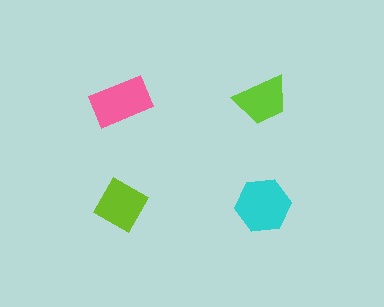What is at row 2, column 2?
A cyan hexagon.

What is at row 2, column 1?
A lime diamond.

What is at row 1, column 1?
A pink rectangle.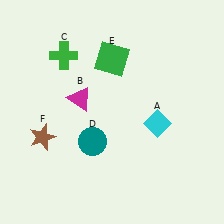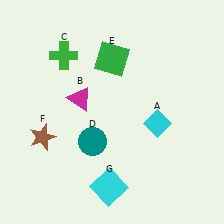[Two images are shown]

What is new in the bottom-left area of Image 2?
A cyan square (G) was added in the bottom-left area of Image 2.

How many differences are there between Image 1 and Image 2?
There is 1 difference between the two images.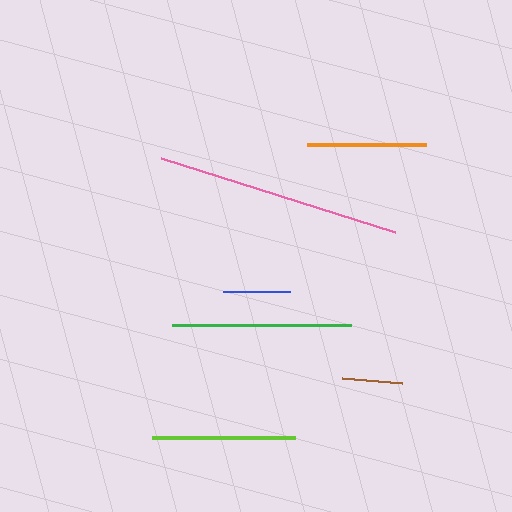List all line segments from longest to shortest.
From longest to shortest: pink, green, lime, orange, blue, brown.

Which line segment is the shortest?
The brown line is the shortest at approximately 60 pixels.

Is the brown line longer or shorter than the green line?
The green line is longer than the brown line.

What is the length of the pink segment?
The pink segment is approximately 246 pixels long.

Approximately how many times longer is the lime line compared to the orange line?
The lime line is approximately 1.2 times the length of the orange line.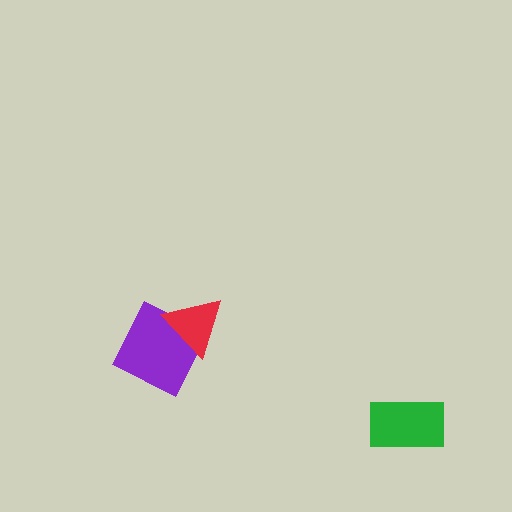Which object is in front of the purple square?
The red triangle is in front of the purple square.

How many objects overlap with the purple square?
1 object overlaps with the purple square.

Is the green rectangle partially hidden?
No, no other shape covers it.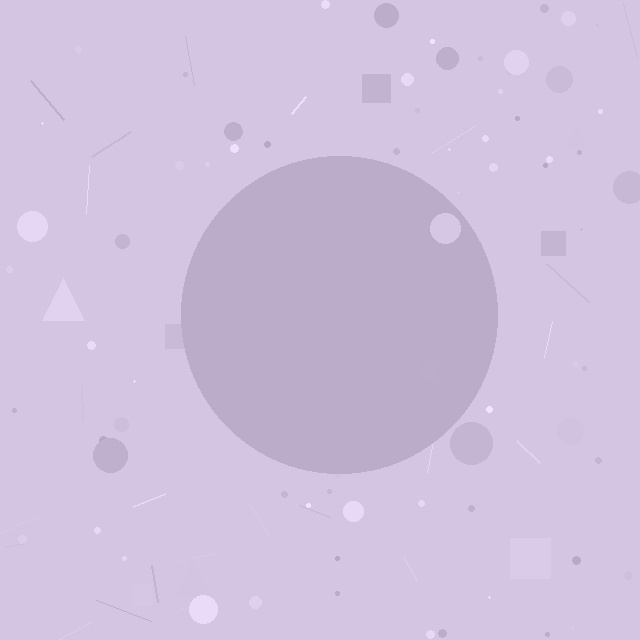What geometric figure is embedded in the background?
A circle is embedded in the background.